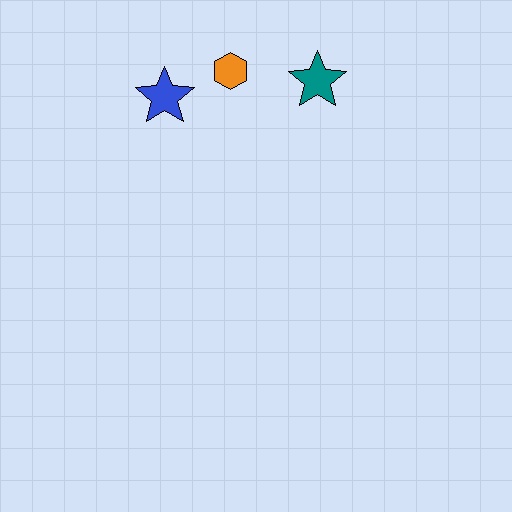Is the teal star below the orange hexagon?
Yes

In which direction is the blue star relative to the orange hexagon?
The blue star is to the left of the orange hexagon.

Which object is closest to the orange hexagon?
The blue star is closest to the orange hexagon.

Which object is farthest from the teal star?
The blue star is farthest from the teal star.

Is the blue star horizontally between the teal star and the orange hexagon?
No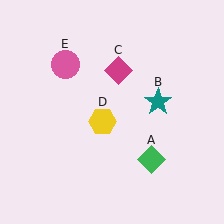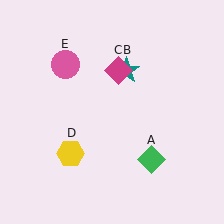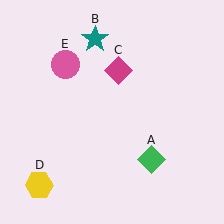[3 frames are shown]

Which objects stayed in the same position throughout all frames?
Green diamond (object A) and magenta diamond (object C) and pink circle (object E) remained stationary.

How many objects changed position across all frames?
2 objects changed position: teal star (object B), yellow hexagon (object D).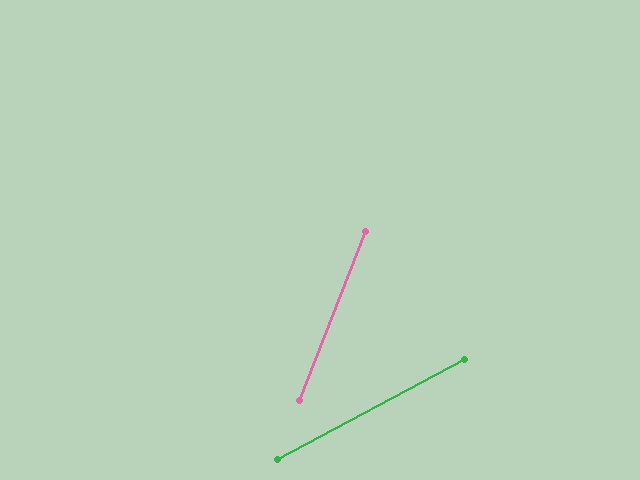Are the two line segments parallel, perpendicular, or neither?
Neither parallel nor perpendicular — they differ by about 41°.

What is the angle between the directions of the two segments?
Approximately 41 degrees.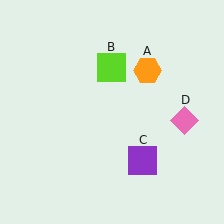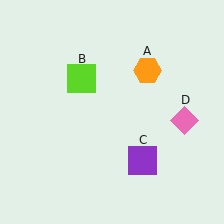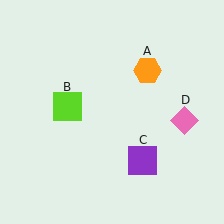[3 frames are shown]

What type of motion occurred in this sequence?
The lime square (object B) rotated counterclockwise around the center of the scene.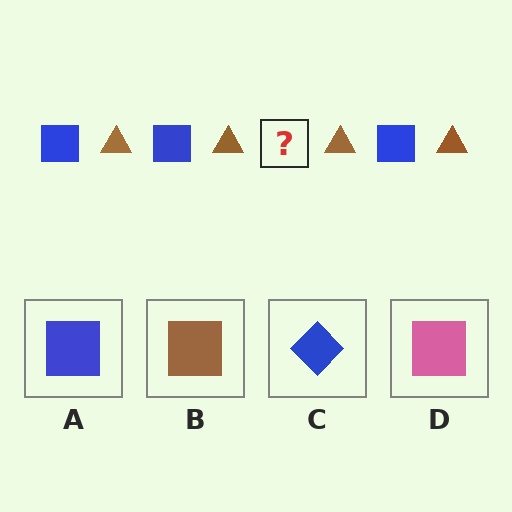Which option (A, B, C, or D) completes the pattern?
A.